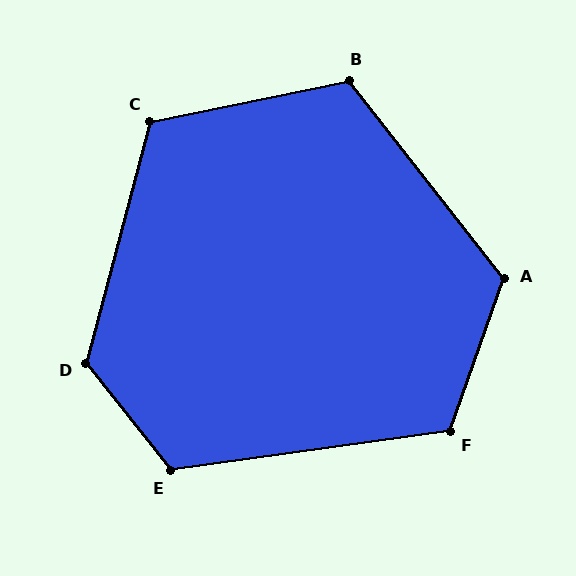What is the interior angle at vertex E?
Approximately 121 degrees (obtuse).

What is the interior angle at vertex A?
Approximately 123 degrees (obtuse).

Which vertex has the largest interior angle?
D, at approximately 126 degrees.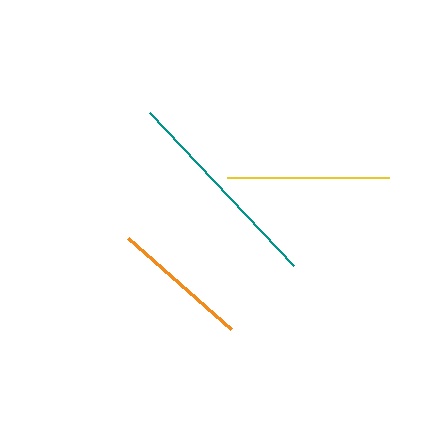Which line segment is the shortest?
The orange line is the shortest at approximately 137 pixels.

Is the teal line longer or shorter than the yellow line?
The teal line is longer than the yellow line.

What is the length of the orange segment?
The orange segment is approximately 137 pixels long.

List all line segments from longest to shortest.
From longest to shortest: teal, yellow, orange.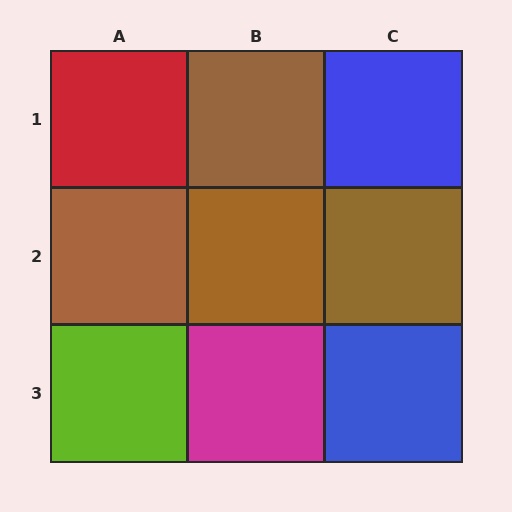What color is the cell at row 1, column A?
Red.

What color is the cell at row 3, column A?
Lime.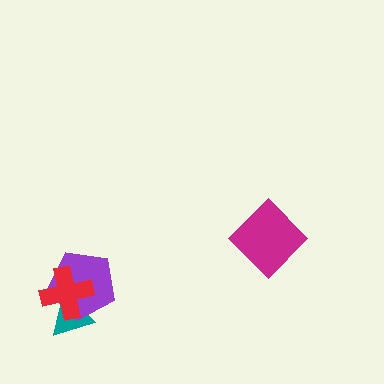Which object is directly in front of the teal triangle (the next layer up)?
The purple pentagon is directly in front of the teal triangle.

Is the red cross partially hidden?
No, no other shape covers it.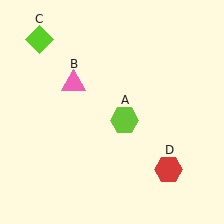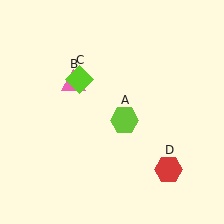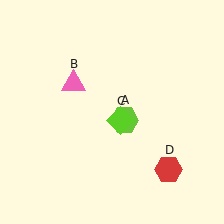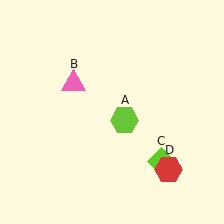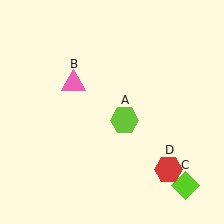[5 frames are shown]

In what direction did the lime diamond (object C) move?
The lime diamond (object C) moved down and to the right.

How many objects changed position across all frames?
1 object changed position: lime diamond (object C).